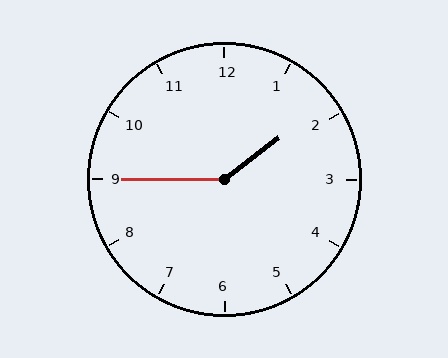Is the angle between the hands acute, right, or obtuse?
It is obtuse.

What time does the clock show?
1:45.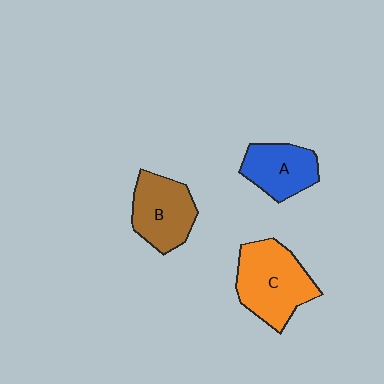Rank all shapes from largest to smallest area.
From largest to smallest: C (orange), B (brown), A (blue).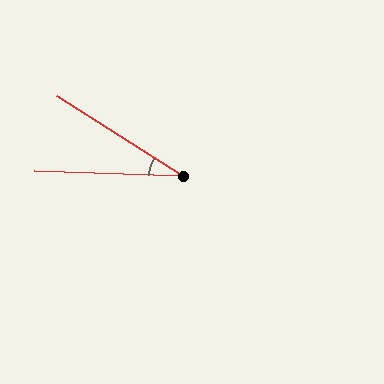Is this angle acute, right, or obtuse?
It is acute.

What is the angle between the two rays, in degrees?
Approximately 31 degrees.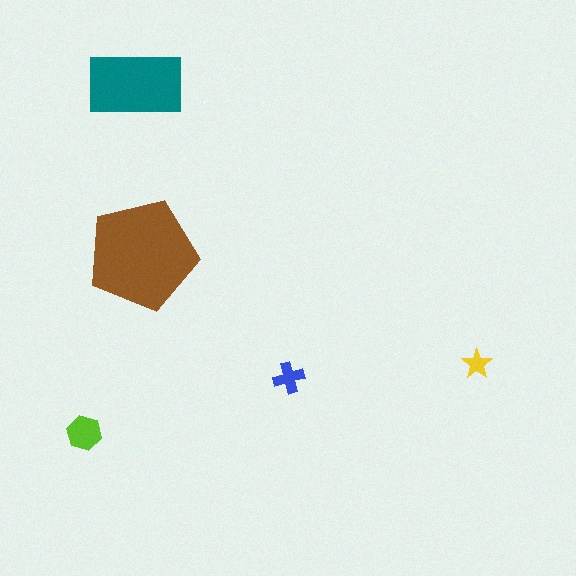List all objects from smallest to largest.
The yellow star, the blue cross, the lime hexagon, the teal rectangle, the brown pentagon.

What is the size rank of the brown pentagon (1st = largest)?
1st.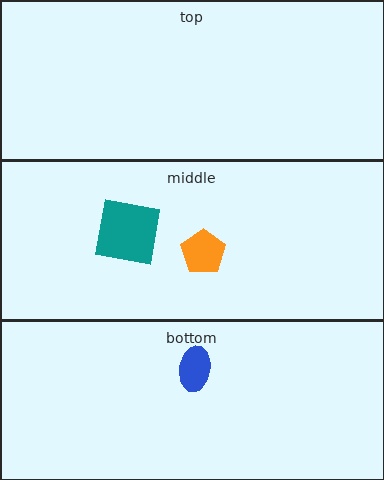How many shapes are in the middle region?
2.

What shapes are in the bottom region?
The blue ellipse.